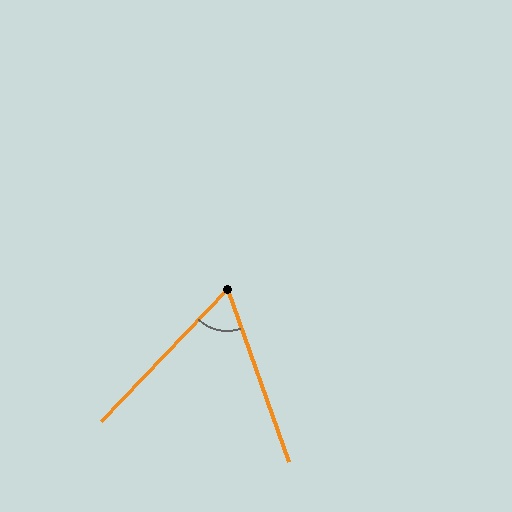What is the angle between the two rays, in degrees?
Approximately 63 degrees.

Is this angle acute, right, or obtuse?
It is acute.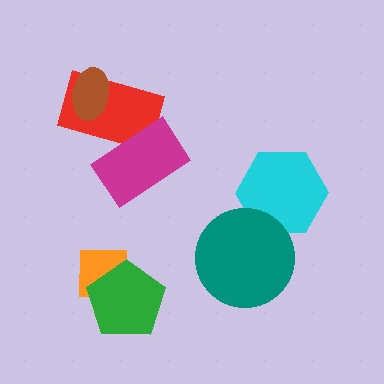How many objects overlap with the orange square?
1 object overlaps with the orange square.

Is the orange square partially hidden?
Yes, it is partially covered by another shape.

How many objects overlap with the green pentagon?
1 object overlaps with the green pentagon.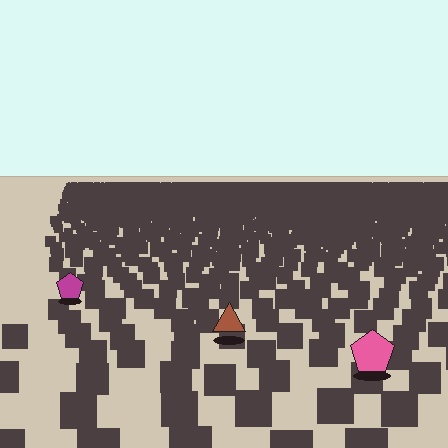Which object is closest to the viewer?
The pink pentagon is closest. The texture marks near it are larger and more spread out.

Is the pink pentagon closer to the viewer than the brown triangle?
Yes. The pink pentagon is closer — you can tell from the texture gradient: the ground texture is coarser near it.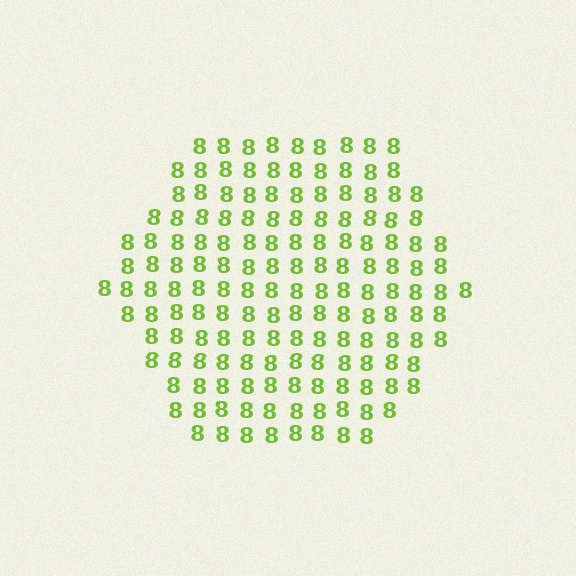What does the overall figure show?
The overall figure shows a hexagon.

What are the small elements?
The small elements are digit 8's.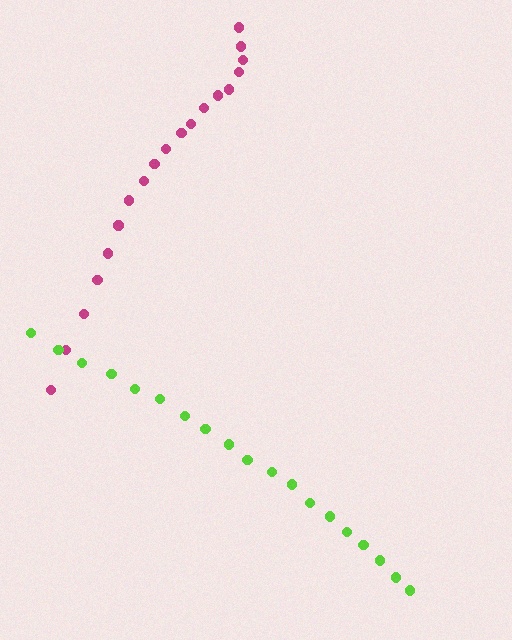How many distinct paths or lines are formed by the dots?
There are 2 distinct paths.